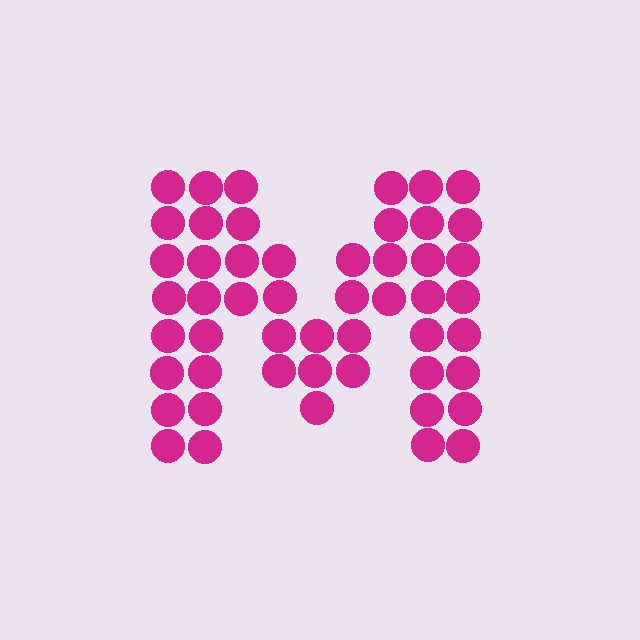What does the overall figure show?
The overall figure shows the letter M.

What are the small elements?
The small elements are circles.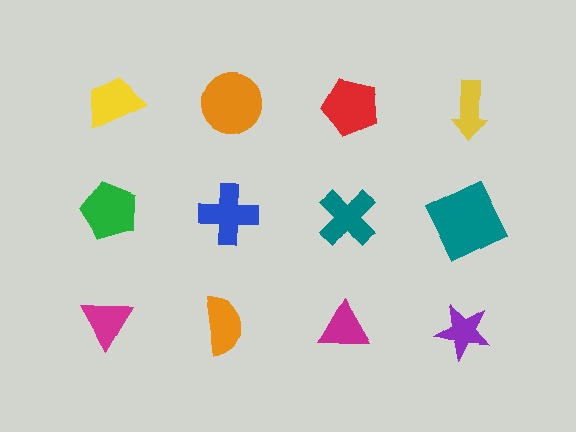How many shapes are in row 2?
4 shapes.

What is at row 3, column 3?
A magenta triangle.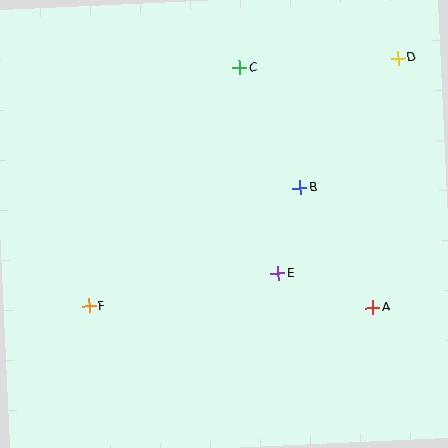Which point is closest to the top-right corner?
Point D is closest to the top-right corner.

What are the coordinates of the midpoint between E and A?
The midpoint between E and A is at (326, 290).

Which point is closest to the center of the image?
Point E at (278, 273) is closest to the center.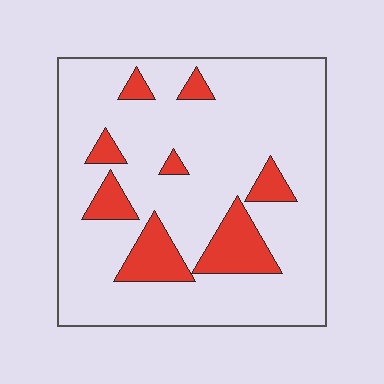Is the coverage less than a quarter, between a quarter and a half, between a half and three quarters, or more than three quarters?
Less than a quarter.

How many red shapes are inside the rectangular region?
8.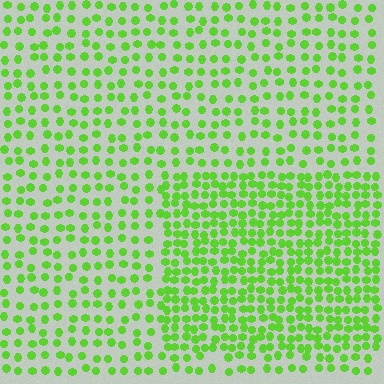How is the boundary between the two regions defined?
The boundary is defined by a change in element density (approximately 1.9x ratio). All elements are the same color, size, and shape.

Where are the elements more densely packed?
The elements are more densely packed inside the rectangle boundary.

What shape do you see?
I see a rectangle.